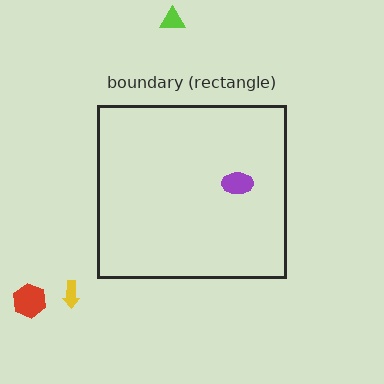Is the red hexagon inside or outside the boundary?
Outside.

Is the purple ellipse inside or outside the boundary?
Inside.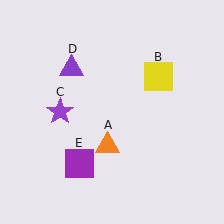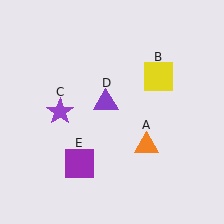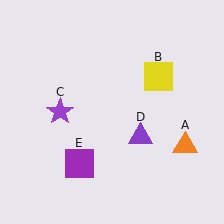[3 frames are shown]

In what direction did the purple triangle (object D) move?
The purple triangle (object D) moved down and to the right.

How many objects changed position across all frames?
2 objects changed position: orange triangle (object A), purple triangle (object D).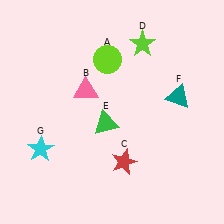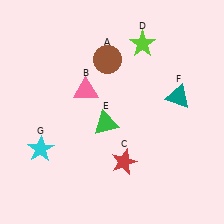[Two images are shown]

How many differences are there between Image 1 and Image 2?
There is 1 difference between the two images.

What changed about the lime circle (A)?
In Image 1, A is lime. In Image 2, it changed to brown.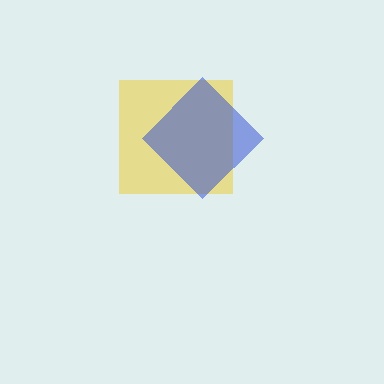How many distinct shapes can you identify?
There are 2 distinct shapes: a yellow square, a blue diamond.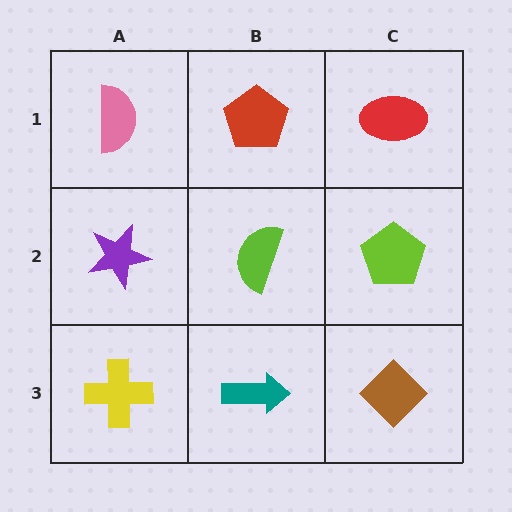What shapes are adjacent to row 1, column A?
A purple star (row 2, column A), a red pentagon (row 1, column B).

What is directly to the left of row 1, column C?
A red pentagon.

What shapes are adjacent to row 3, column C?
A lime pentagon (row 2, column C), a teal arrow (row 3, column B).